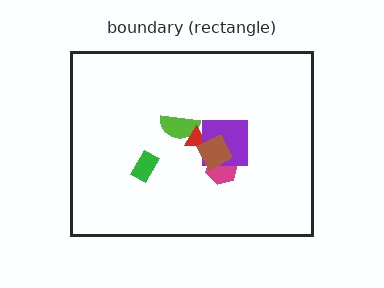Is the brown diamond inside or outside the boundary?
Inside.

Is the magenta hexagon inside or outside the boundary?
Inside.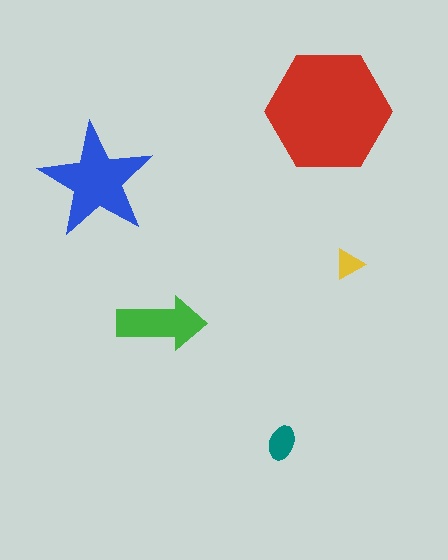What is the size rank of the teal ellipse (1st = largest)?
4th.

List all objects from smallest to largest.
The yellow triangle, the teal ellipse, the green arrow, the blue star, the red hexagon.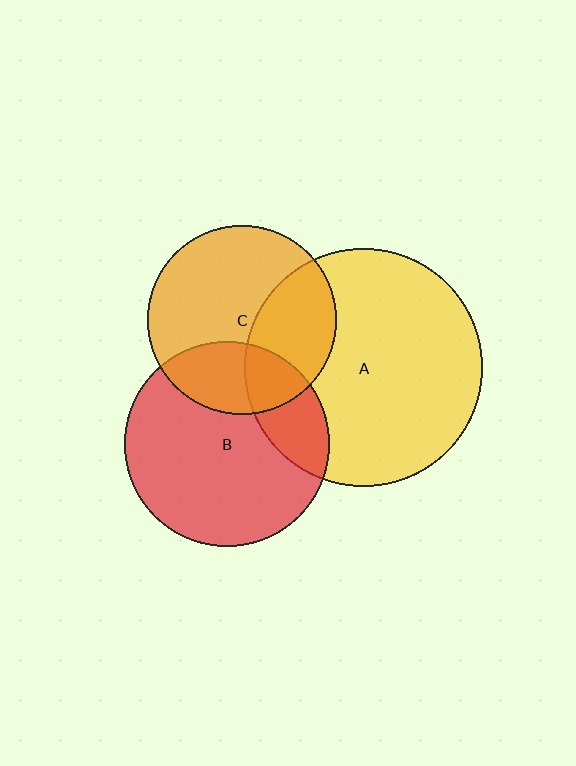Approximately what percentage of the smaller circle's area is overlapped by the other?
Approximately 20%.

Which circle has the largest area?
Circle A (yellow).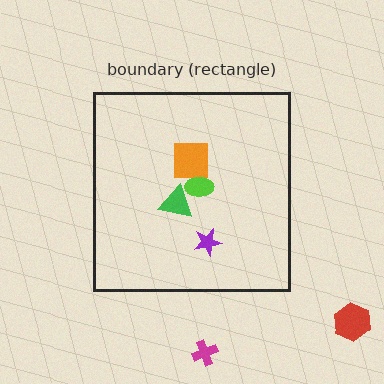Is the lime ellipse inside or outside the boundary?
Inside.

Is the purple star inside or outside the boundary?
Inside.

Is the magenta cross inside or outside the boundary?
Outside.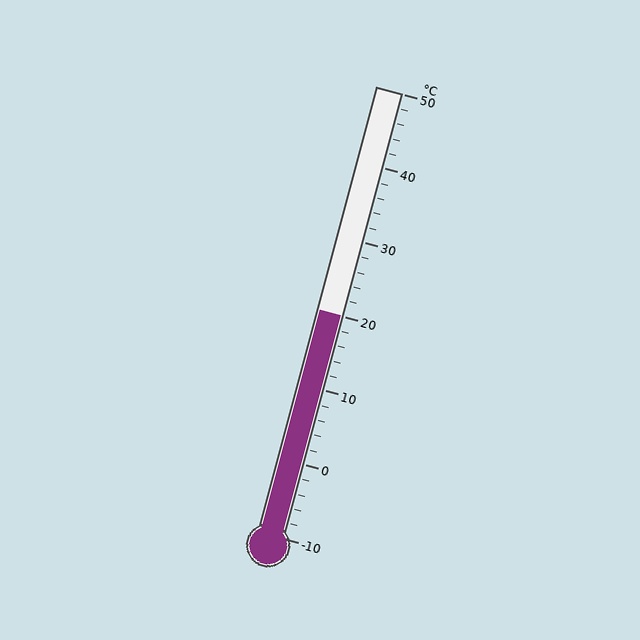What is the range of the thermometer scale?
The thermometer scale ranges from -10°C to 50°C.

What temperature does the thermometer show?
The thermometer shows approximately 20°C.